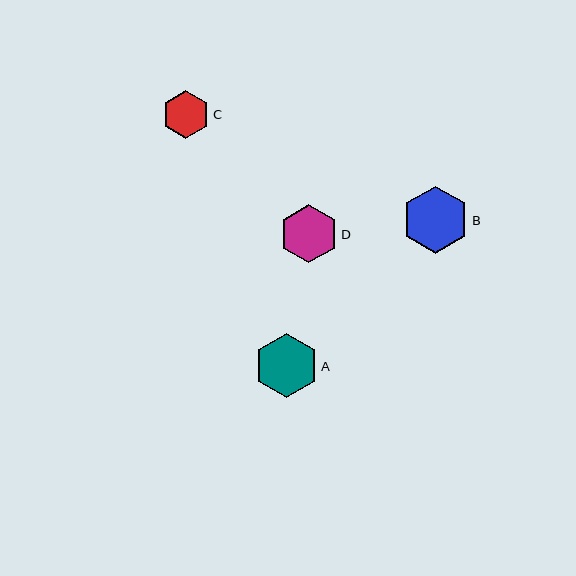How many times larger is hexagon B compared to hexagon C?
Hexagon B is approximately 1.4 times the size of hexagon C.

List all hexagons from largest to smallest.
From largest to smallest: B, A, D, C.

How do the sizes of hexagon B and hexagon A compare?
Hexagon B and hexagon A are approximately the same size.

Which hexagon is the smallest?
Hexagon C is the smallest with a size of approximately 47 pixels.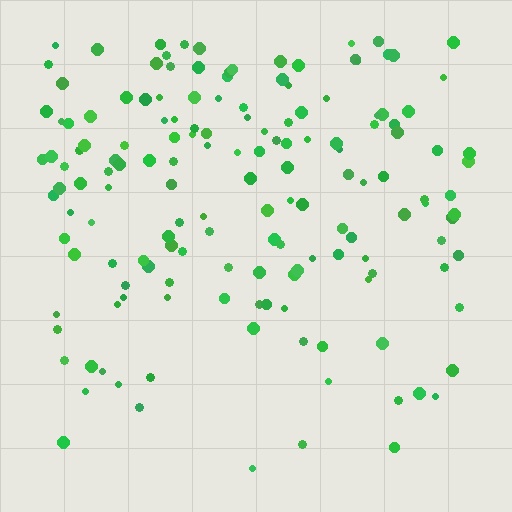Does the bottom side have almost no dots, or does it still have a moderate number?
Still a moderate number, just noticeably fewer than the top.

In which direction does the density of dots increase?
From bottom to top, with the top side densest.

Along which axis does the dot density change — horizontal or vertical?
Vertical.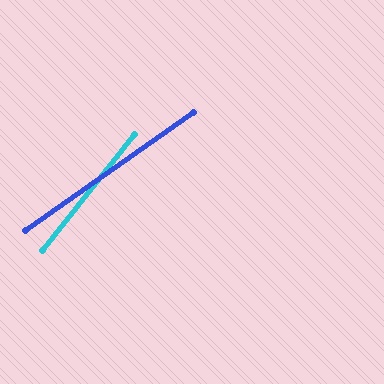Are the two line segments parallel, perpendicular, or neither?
Neither parallel nor perpendicular — they differ by about 17°.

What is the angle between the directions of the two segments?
Approximately 17 degrees.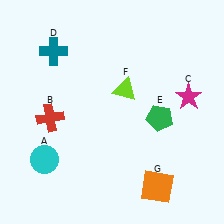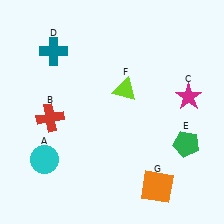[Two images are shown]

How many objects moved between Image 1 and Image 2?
1 object moved between the two images.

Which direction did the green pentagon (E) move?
The green pentagon (E) moved right.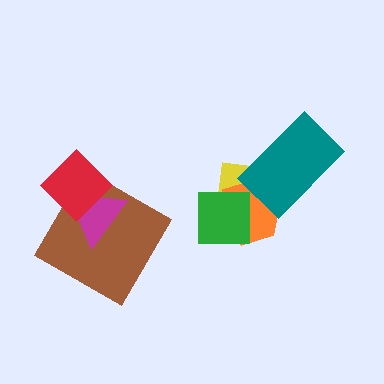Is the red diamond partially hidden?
No, no other shape covers it.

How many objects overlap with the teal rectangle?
2 objects overlap with the teal rectangle.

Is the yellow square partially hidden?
Yes, it is partially covered by another shape.